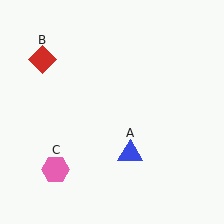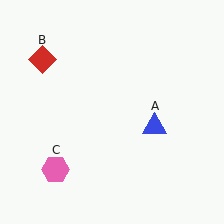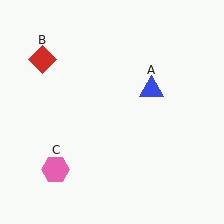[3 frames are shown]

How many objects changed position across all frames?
1 object changed position: blue triangle (object A).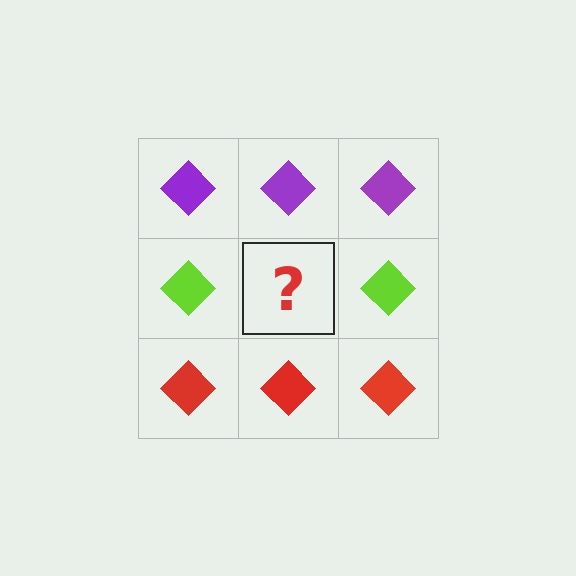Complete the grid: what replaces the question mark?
The question mark should be replaced with a lime diamond.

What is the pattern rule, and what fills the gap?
The rule is that each row has a consistent color. The gap should be filled with a lime diamond.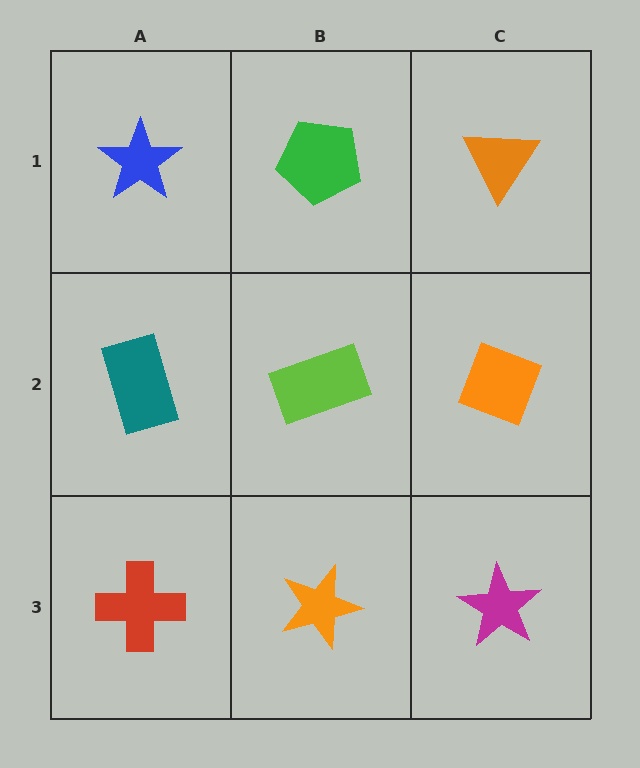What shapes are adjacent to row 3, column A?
A teal rectangle (row 2, column A), an orange star (row 3, column B).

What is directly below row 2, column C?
A magenta star.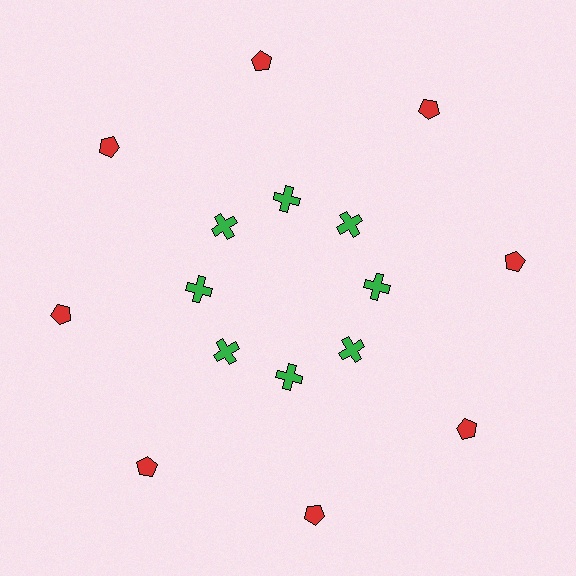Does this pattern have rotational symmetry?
Yes, this pattern has 8-fold rotational symmetry. It looks the same after rotating 45 degrees around the center.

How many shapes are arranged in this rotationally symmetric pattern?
There are 16 shapes, arranged in 8 groups of 2.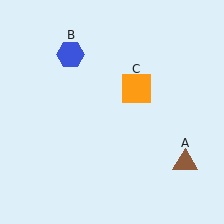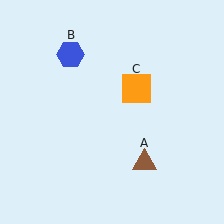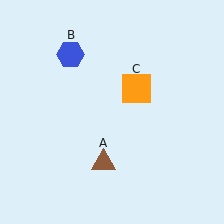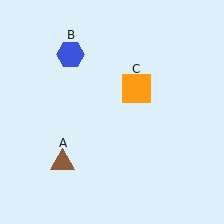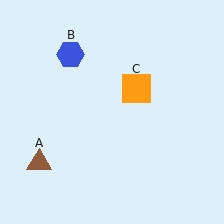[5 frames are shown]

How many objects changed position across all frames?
1 object changed position: brown triangle (object A).